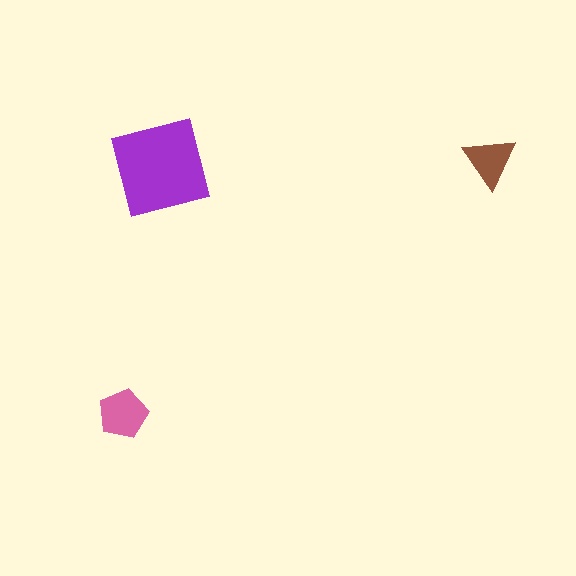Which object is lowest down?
The pink pentagon is bottommost.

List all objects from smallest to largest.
The brown triangle, the pink pentagon, the purple square.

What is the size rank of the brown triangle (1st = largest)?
3rd.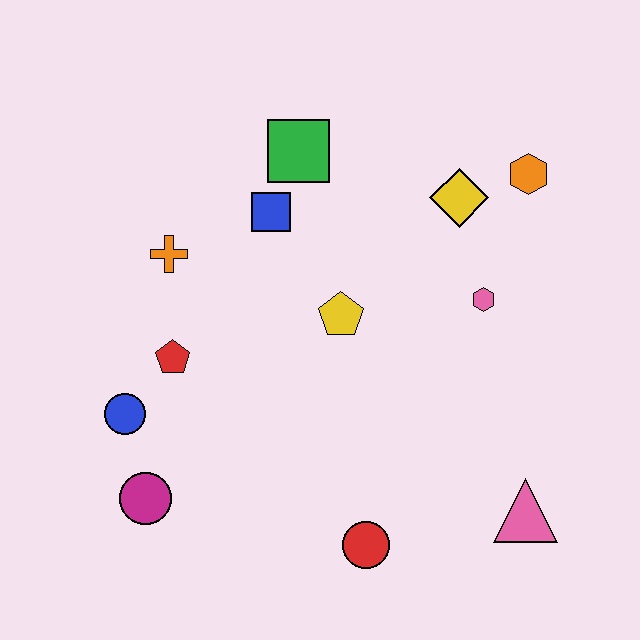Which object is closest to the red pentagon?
The blue circle is closest to the red pentagon.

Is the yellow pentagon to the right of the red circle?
No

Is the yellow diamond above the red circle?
Yes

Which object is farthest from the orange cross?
The pink triangle is farthest from the orange cross.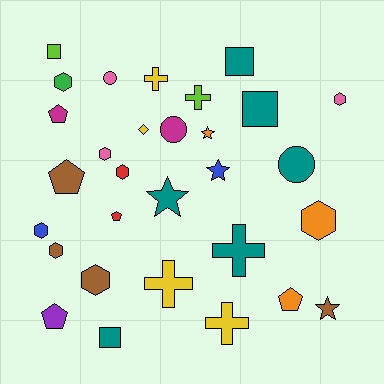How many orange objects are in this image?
There are 3 orange objects.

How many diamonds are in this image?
There is 1 diamond.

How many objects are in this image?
There are 30 objects.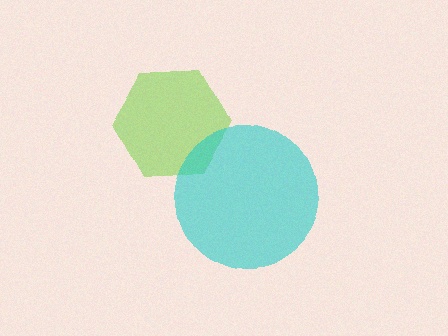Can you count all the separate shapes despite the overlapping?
Yes, there are 2 separate shapes.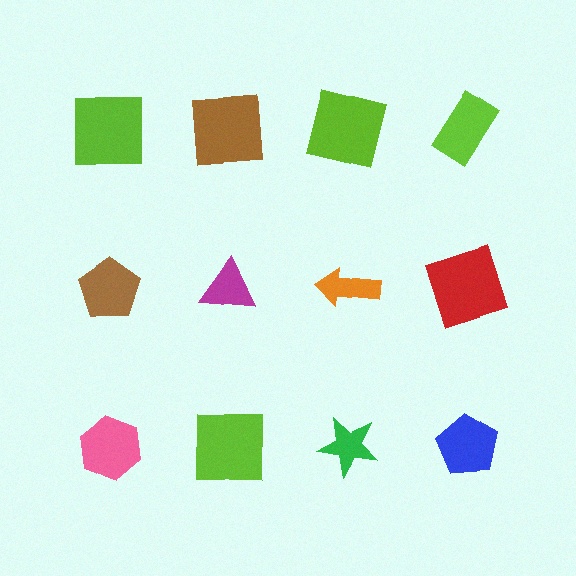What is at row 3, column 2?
A lime square.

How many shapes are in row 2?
4 shapes.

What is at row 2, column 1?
A brown pentagon.